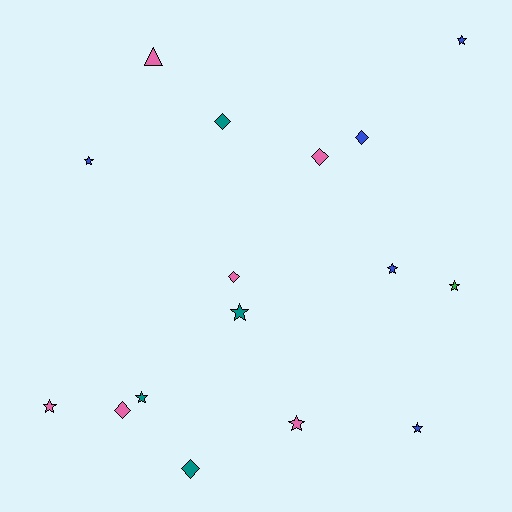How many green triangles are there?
There are no green triangles.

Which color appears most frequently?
Pink, with 6 objects.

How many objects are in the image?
There are 16 objects.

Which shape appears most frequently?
Star, with 9 objects.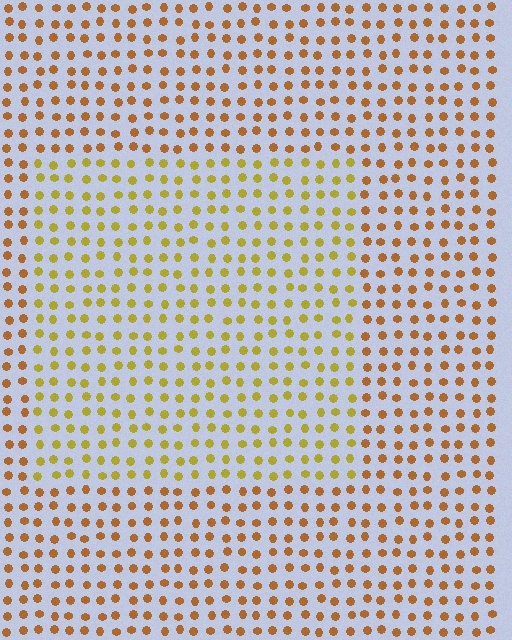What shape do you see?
I see a rectangle.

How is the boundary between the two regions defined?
The boundary is defined purely by a slight shift in hue (about 29 degrees). Spacing, size, and orientation are identical on both sides.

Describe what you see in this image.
The image is filled with small brown elements in a uniform arrangement. A rectangle-shaped region is visible where the elements are tinted to a slightly different hue, forming a subtle color boundary.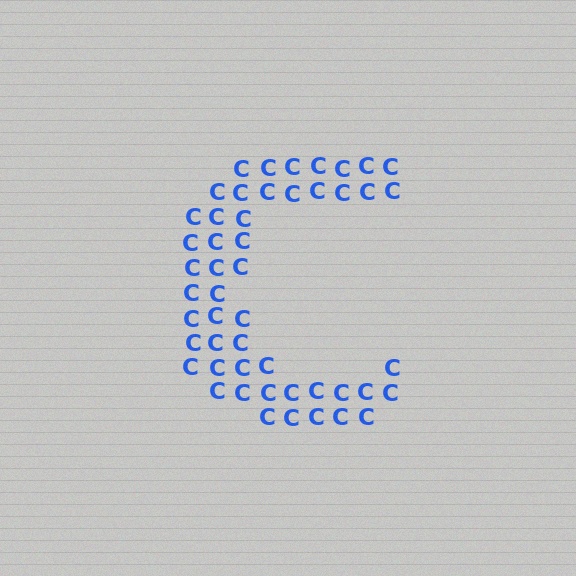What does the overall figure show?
The overall figure shows the letter C.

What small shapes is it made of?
It is made of small letter C's.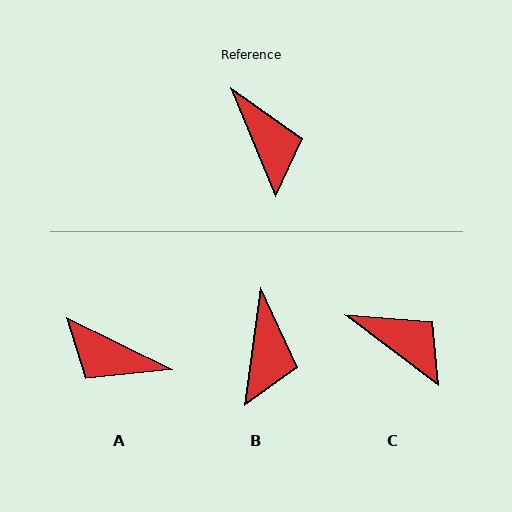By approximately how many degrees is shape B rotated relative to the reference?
Approximately 30 degrees clockwise.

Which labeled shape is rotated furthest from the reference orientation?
A, about 139 degrees away.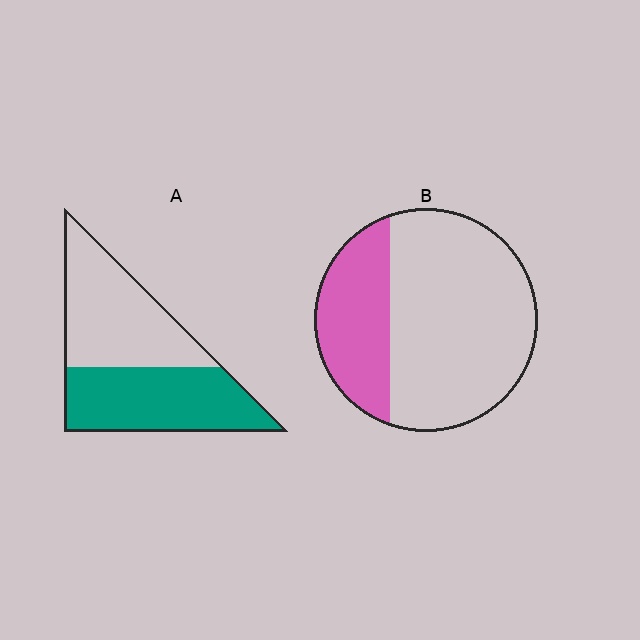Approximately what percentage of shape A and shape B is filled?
A is approximately 50% and B is approximately 30%.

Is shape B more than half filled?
No.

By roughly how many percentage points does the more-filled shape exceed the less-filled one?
By roughly 20 percentage points (A over B).